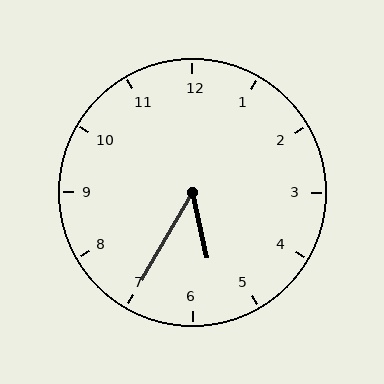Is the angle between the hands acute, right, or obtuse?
It is acute.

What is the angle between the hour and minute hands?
Approximately 42 degrees.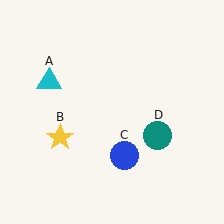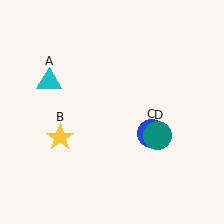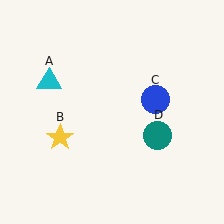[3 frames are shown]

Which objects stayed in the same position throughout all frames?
Cyan triangle (object A) and yellow star (object B) and teal circle (object D) remained stationary.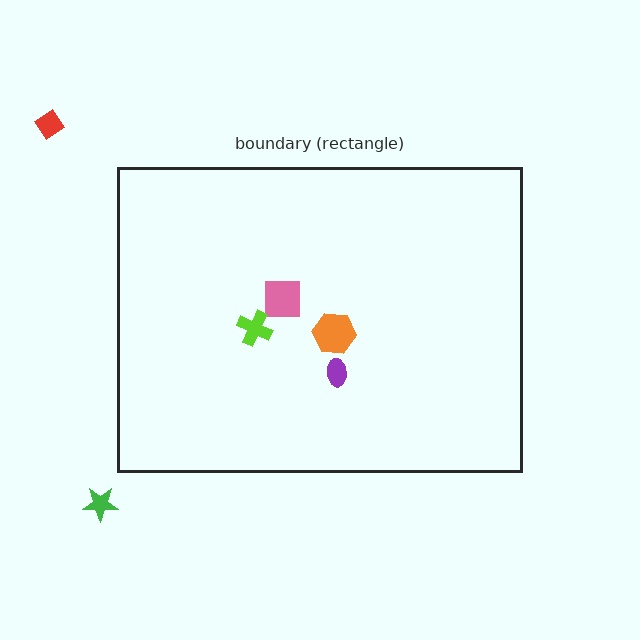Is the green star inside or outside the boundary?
Outside.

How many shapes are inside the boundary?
4 inside, 2 outside.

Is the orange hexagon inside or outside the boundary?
Inside.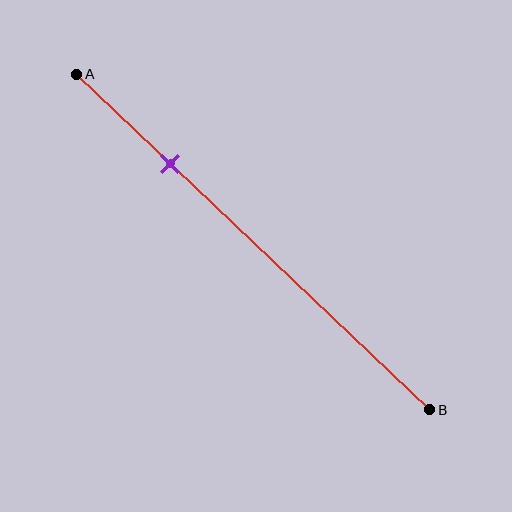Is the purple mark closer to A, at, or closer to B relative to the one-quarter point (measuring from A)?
The purple mark is approximately at the one-quarter point of segment AB.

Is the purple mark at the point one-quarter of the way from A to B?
Yes, the mark is approximately at the one-quarter point.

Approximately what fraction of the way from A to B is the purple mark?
The purple mark is approximately 25% of the way from A to B.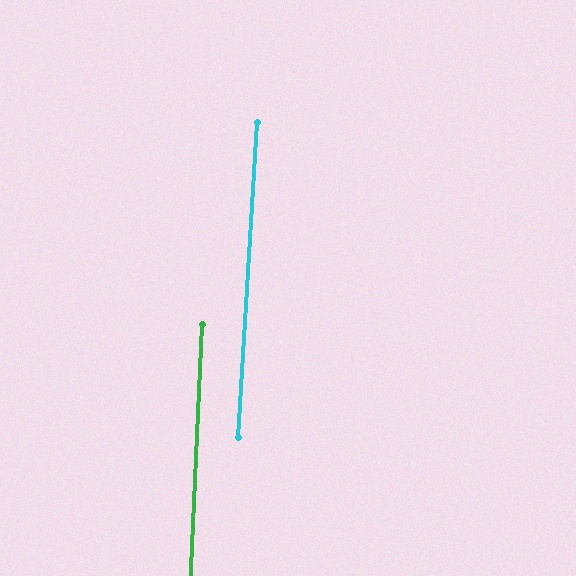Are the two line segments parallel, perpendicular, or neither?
Parallel — their directions differ by only 1.0°.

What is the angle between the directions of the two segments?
Approximately 1 degree.